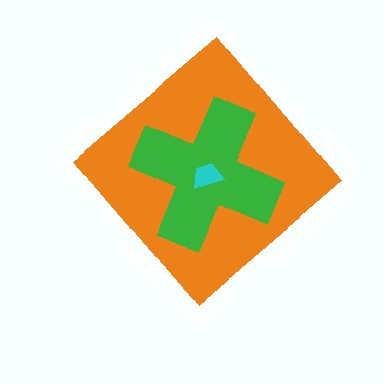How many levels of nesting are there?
3.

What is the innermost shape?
The cyan trapezoid.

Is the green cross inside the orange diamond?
Yes.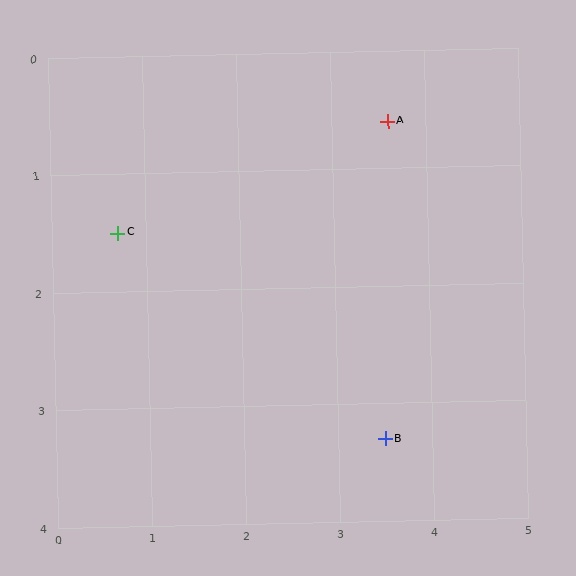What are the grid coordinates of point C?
Point C is at approximately (0.7, 1.5).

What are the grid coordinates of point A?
Point A is at approximately (3.6, 0.6).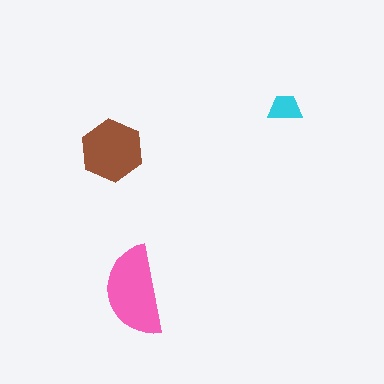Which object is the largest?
The pink semicircle.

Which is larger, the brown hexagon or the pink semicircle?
The pink semicircle.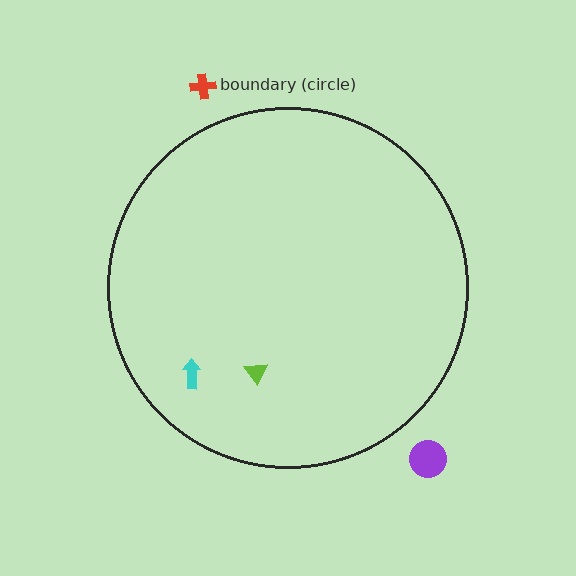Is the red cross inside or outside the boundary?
Outside.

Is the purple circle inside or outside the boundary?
Outside.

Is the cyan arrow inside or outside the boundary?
Inside.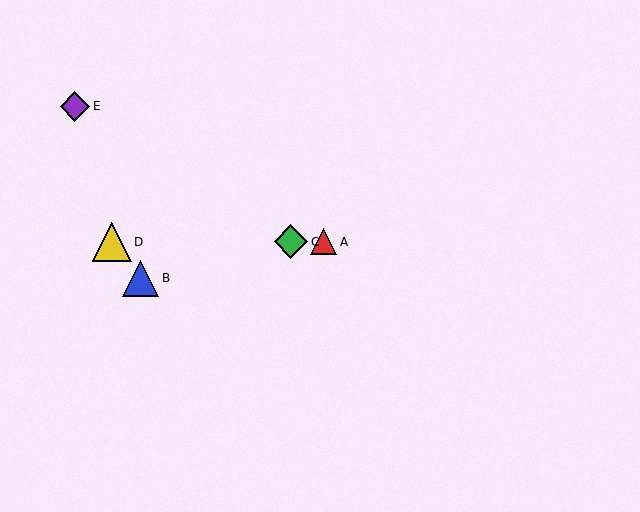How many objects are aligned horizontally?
3 objects (A, C, D) are aligned horizontally.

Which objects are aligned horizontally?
Objects A, C, D are aligned horizontally.